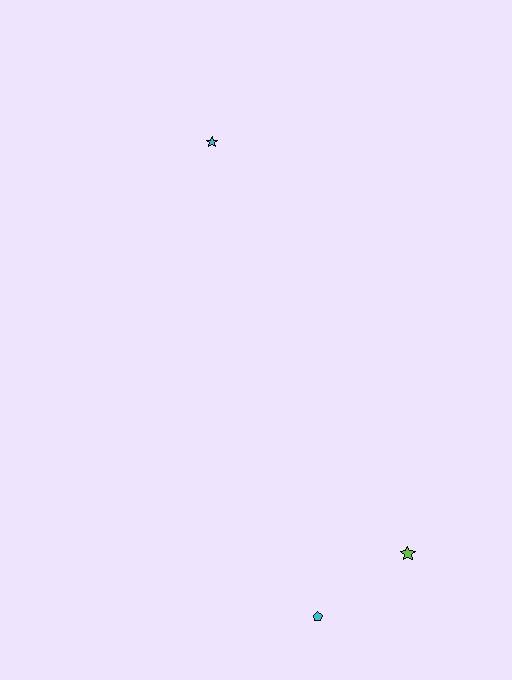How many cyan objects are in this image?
There are 2 cyan objects.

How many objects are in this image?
There are 3 objects.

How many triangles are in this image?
There are no triangles.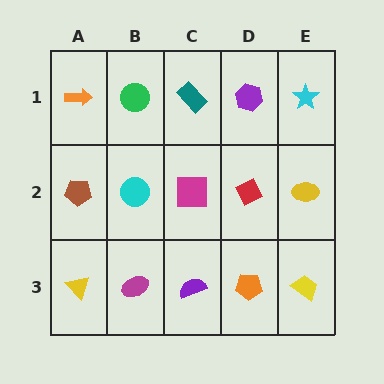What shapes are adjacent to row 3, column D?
A red diamond (row 2, column D), a purple semicircle (row 3, column C), a yellow trapezoid (row 3, column E).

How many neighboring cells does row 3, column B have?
3.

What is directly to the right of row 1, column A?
A green circle.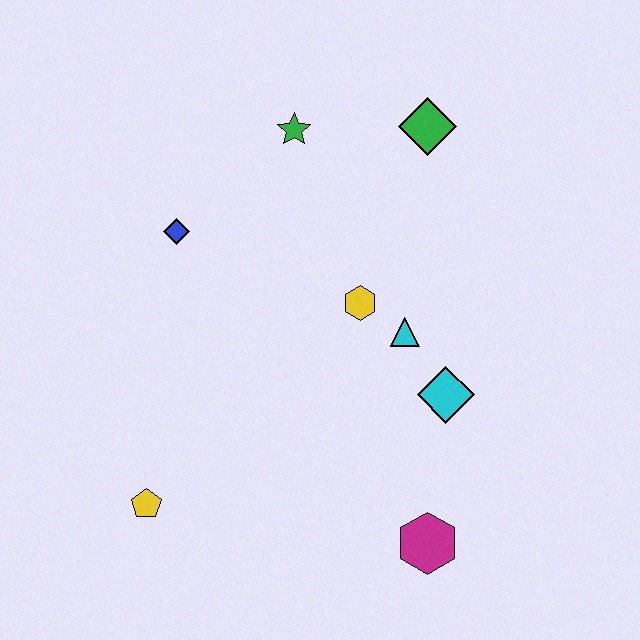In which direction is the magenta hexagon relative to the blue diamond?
The magenta hexagon is below the blue diamond.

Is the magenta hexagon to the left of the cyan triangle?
No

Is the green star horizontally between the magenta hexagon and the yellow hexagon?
No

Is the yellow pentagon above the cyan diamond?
No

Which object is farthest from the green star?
The magenta hexagon is farthest from the green star.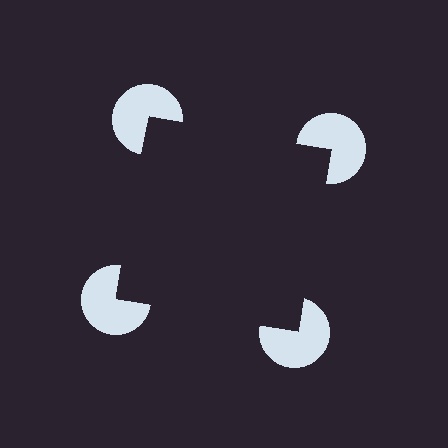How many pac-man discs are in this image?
There are 4 — one at each vertex of the illusory square.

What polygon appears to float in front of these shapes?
An illusory square — its edges are inferred from the aligned wedge cuts in the pac-man discs, not physically drawn.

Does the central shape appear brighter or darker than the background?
It typically appears slightly darker than the background, even though no actual brightness change is drawn.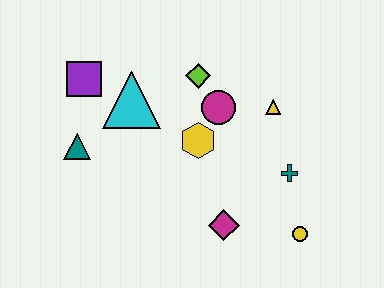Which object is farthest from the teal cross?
The purple square is farthest from the teal cross.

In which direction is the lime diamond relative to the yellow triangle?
The lime diamond is to the left of the yellow triangle.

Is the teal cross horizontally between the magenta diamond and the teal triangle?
No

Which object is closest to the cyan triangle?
The purple square is closest to the cyan triangle.